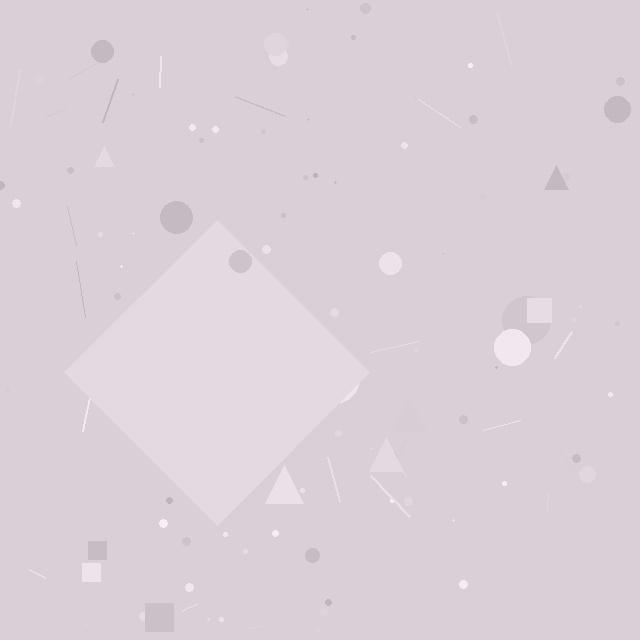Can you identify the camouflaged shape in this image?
The camouflaged shape is a diamond.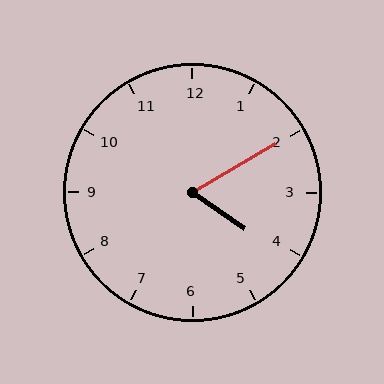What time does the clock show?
4:10.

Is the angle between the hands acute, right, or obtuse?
It is acute.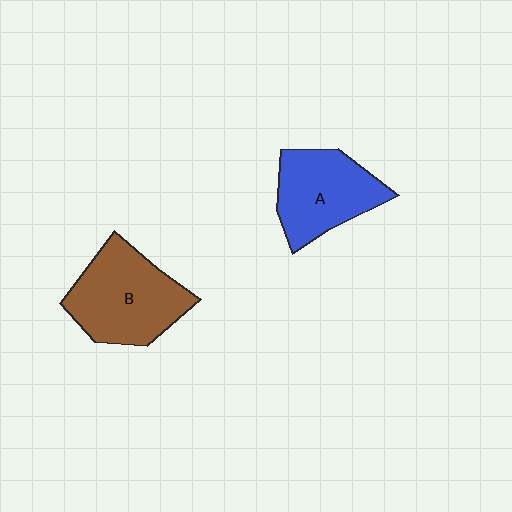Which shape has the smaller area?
Shape A (blue).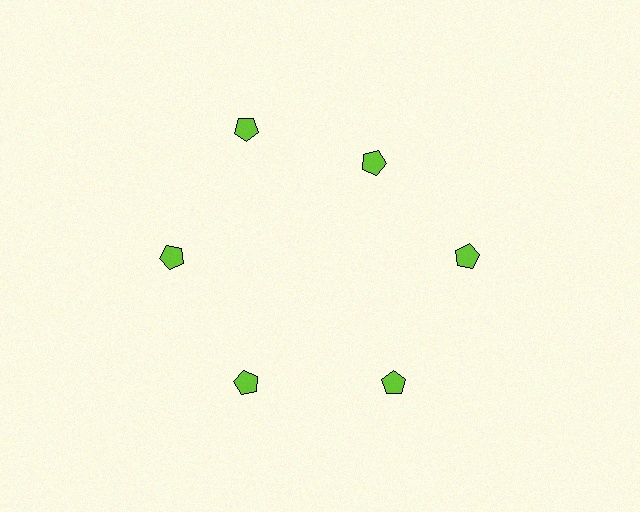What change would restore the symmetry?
The symmetry would be restored by moving it outward, back onto the ring so that all 6 pentagons sit at equal angles and equal distance from the center.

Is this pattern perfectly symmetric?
No. The 6 lime pentagons are arranged in a ring, but one element near the 1 o'clock position is pulled inward toward the center, breaking the 6-fold rotational symmetry.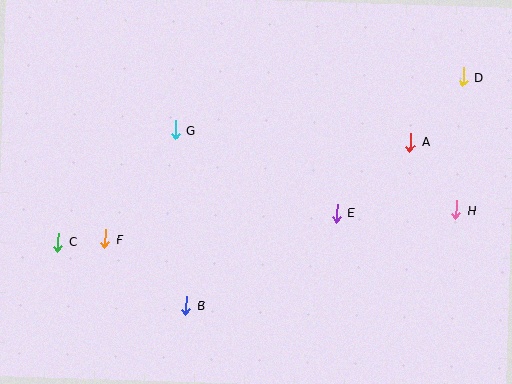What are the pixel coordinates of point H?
Point H is at (456, 210).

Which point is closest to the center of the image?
Point E at (336, 213) is closest to the center.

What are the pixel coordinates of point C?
Point C is at (58, 242).